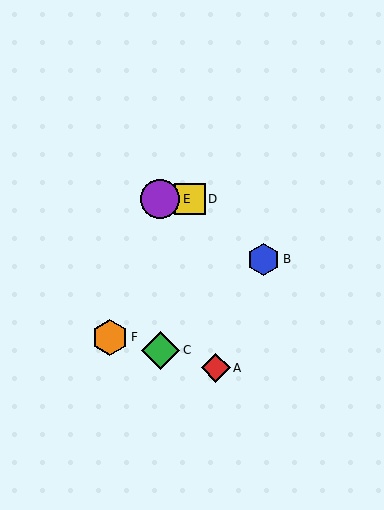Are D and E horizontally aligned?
Yes, both are at y≈199.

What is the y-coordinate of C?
Object C is at y≈350.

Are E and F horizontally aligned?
No, E is at y≈199 and F is at y≈337.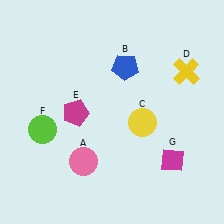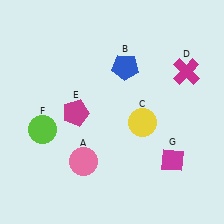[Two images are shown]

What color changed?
The cross (D) changed from yellow in Image 1 to magenta in Image 2.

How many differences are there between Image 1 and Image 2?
There is 1 difference between the two images.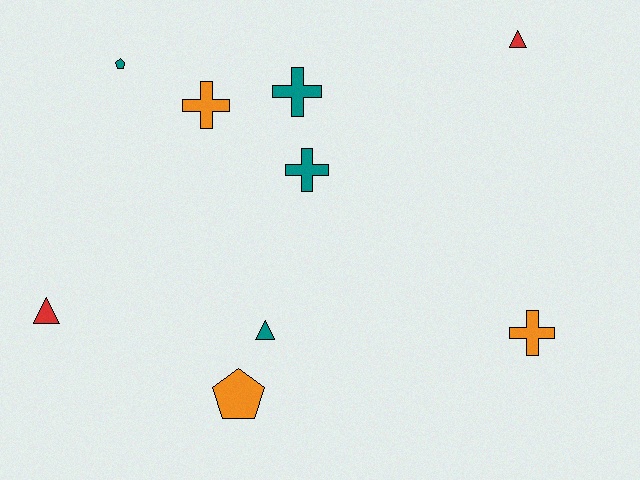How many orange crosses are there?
There are 2 orange crosses.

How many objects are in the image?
There are 9 objects.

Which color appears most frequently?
Teal, with 4 objects.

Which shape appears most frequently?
Cross, with 4 objects.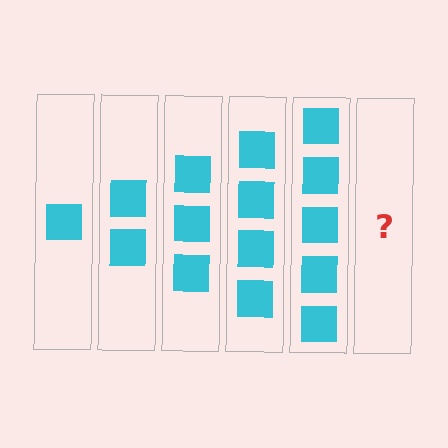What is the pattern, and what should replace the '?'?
The pattern is that each step adds one more square. The '?' should be 6 squares.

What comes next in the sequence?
The next element should be 6 squares.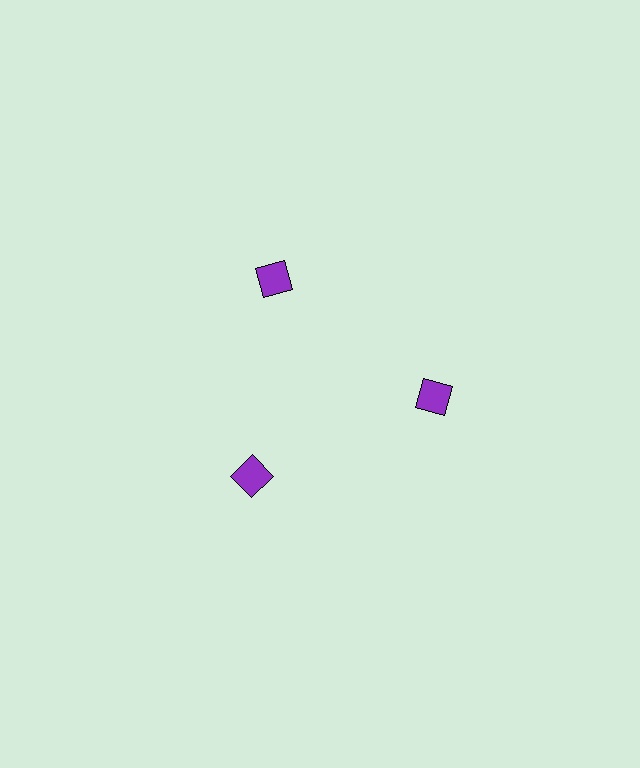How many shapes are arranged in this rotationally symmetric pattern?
There are 3 shapes, arranged in 3 groups of 1.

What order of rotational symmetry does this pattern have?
This pattern has 3-fold rotational symmetry.